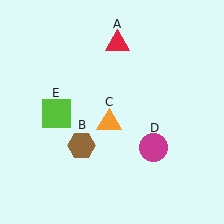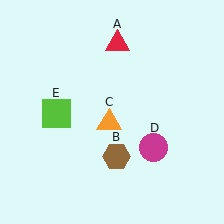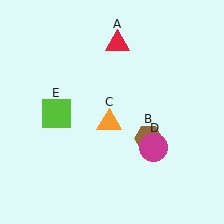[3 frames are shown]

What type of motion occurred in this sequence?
The brown hexagon (object B) rotated counterclockwise around the center of the scene.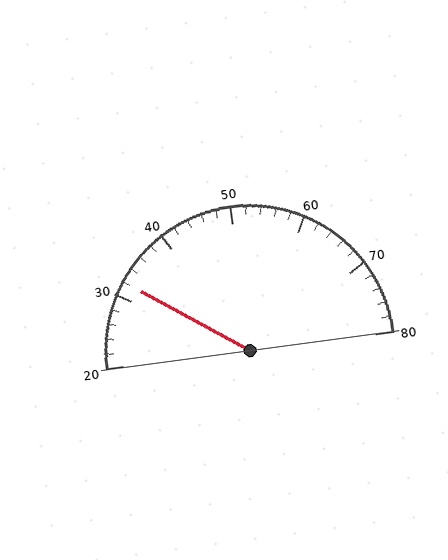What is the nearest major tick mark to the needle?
The nearest major tick mark is 30.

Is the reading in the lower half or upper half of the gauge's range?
The reading is in the lower half of the range (20 to 80).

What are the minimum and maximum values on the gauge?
The gauge ranges from 20 to 80.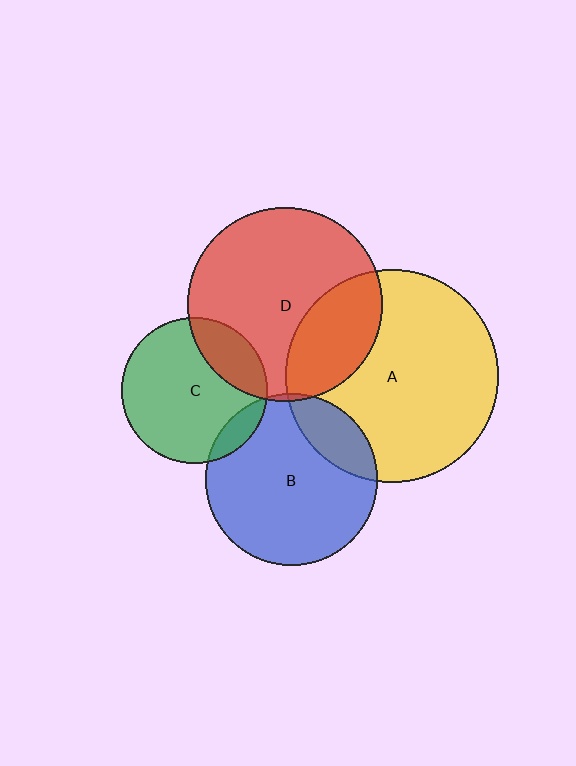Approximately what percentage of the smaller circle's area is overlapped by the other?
Approximately 10%.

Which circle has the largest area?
Circle A (yellow).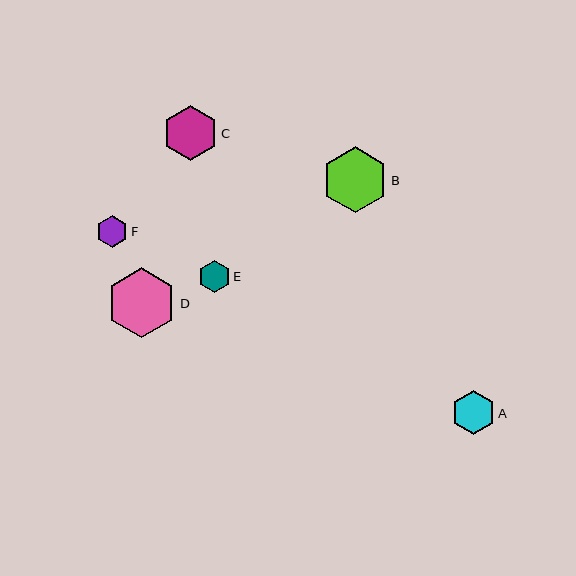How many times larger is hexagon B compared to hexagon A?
Hexagon B is approximately 1.5 times the size of hexagon A.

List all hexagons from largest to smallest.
From largest to smallest: D, B, C, A, E, F.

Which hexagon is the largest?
Hexagon D is the largest with a size of approximately 70 pixels.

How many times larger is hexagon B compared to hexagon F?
Hexagon B is approximately 2.1 times the size of hexagon F.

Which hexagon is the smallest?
Hexagon F is the smallest with a size of approximately 32 pixels.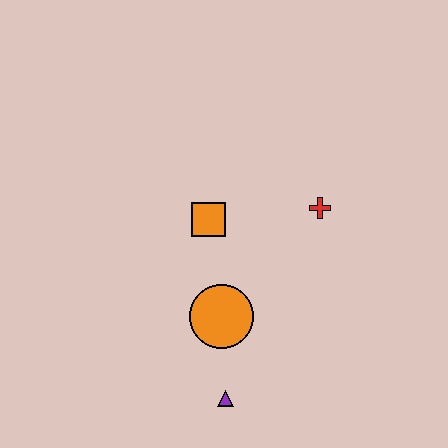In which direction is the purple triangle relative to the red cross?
The purple triangle is below the red cross.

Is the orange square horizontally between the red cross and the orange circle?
No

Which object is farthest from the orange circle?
The red cross is farthest from the orange circle.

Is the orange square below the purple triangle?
No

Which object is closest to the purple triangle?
The orange circle is closest to the purple triangle.